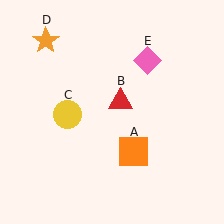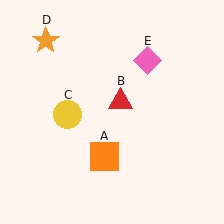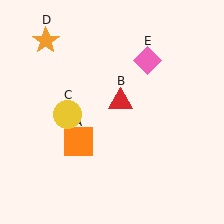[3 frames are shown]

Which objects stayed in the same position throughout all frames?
Red triangle (object B) and yellow circle (object C) and orange star (object D) and pink diamond (object E) remained stationary.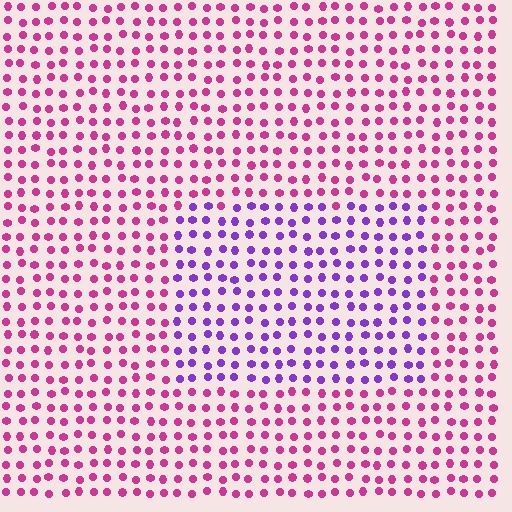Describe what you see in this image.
The image is filled with small magenta elements in a uniform arrangement. A rectangle-shaped region is visible where the elements are tinted to a slightly different hue, forming a subtle color boundary.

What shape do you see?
I see a rectangle.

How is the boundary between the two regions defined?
The boundary is defined purely by a slight shift in hue (about 52 degrees). Spacing, size, and orientation are identical on both sides.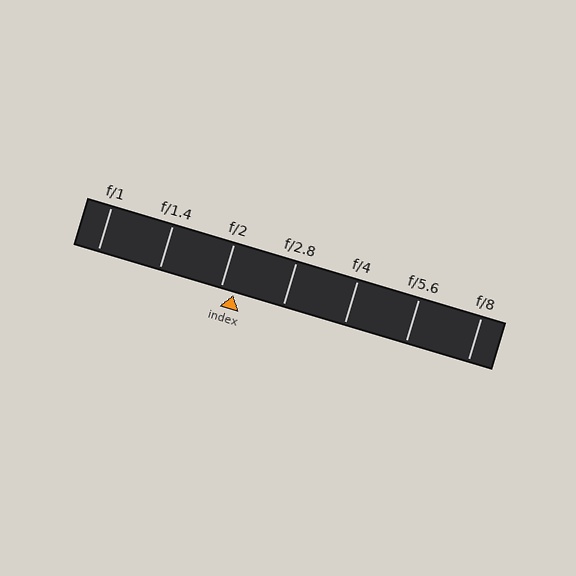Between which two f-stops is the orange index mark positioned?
The index mark is between f/2 and f/2.8.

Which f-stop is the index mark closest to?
The index mark is closest to f/2.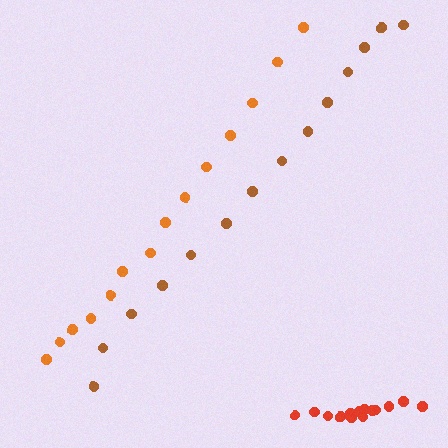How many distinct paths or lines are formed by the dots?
There are 3 distinct paths.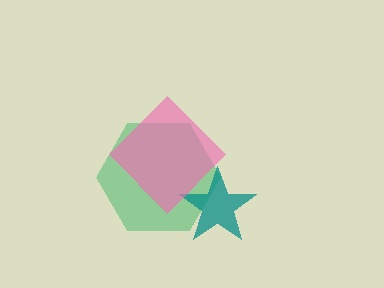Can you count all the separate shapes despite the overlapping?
Yes, there are 3 separate shapes.